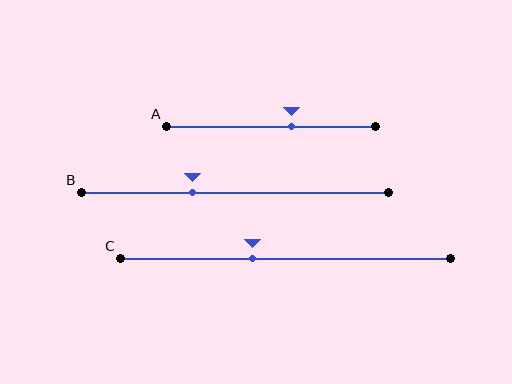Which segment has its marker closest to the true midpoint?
Segment A has its marker closest to the true midpoint.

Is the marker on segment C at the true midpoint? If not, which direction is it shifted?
No, the marker on segment C is shifted to the left by about 10% of the segment length.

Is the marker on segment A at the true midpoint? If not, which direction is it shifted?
No, the marker on segment A is shifted to the right by about 10% of the segment length.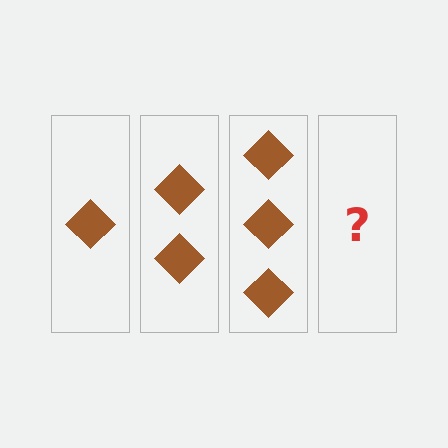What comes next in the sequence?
The next element should be 4 diamonds.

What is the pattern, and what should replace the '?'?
The pattern is that each step adds one more diamond. The '?' should be 4 diamonds.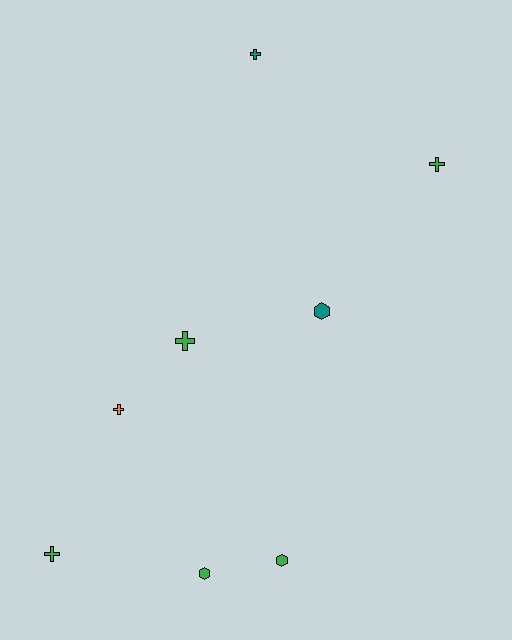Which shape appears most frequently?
Cross, with 5 objects.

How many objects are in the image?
There are 8 objects.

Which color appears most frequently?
Green, with 5 objects.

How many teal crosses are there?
There is 1 teal cross.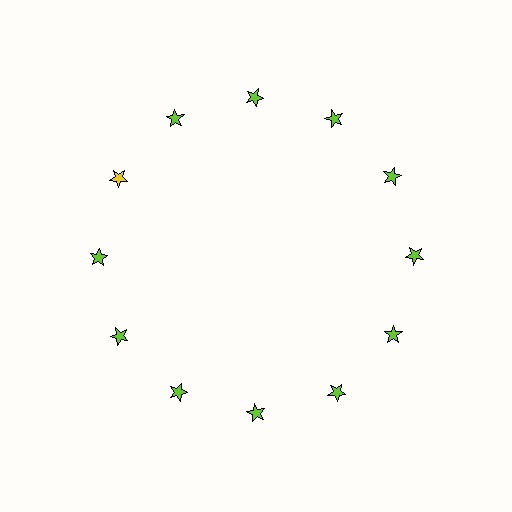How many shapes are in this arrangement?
There are 12 shapes arranged in a ring pattern.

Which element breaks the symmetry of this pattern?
The yellow star at roughly the 10 o'clock position breaks the symmetry. All other shapes are lime stars.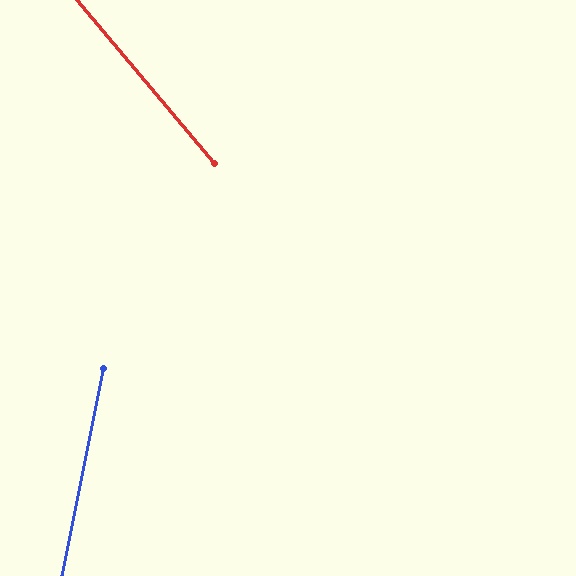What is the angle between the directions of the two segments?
Approximately 51 degrees.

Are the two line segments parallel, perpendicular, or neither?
Neither parallel nor perpendicular — they differ by about 51°.